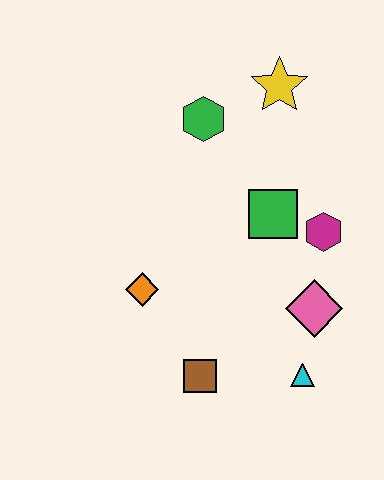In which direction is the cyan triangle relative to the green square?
The cyan triangle is below the green square.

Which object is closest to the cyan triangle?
The pink diamond is closest to the cyan triangle.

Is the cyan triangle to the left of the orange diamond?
No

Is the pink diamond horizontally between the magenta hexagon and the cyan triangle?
Yes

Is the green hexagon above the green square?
Yes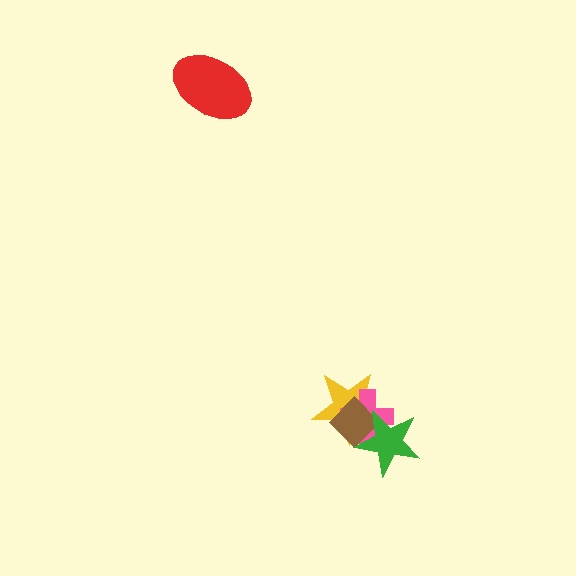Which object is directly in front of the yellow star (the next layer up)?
The pink cross is directly in front of the yellow star.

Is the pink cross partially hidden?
Yes, it is partially covered by another shape.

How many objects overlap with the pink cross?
3 objects overlap with the pink cross.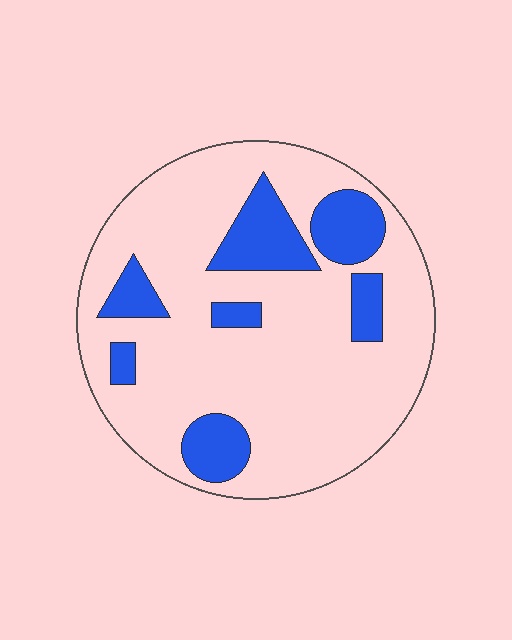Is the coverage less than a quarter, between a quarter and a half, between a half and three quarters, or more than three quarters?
Less than a quarter.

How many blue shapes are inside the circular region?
7.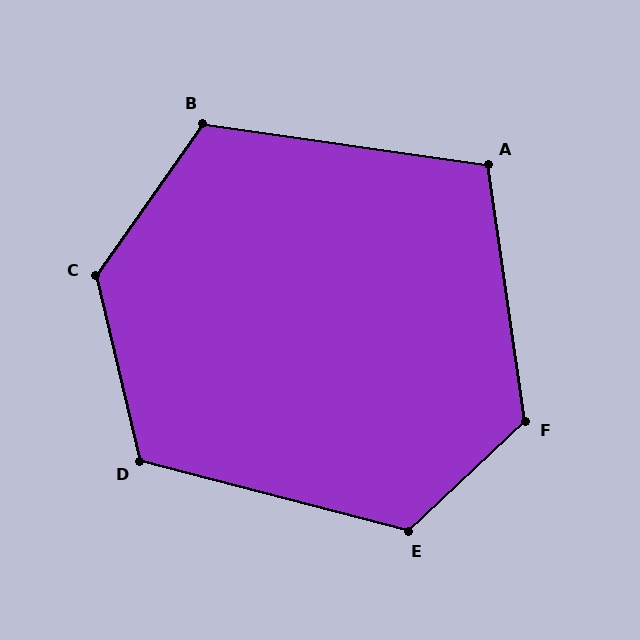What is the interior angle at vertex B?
Approximately 117 degrees (obtuse).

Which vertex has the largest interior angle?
C, at approximately 131 degrees.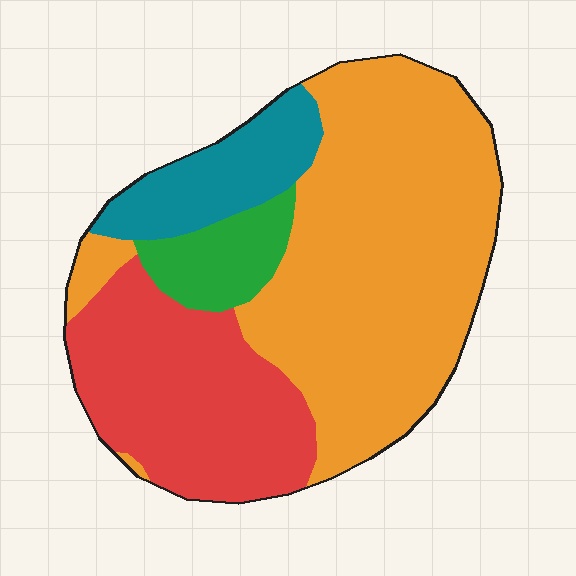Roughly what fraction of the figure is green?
Green takes up less than a quarter of the figure.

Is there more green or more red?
Red.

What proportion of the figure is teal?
Teal takes up less than a sixth of the figure.